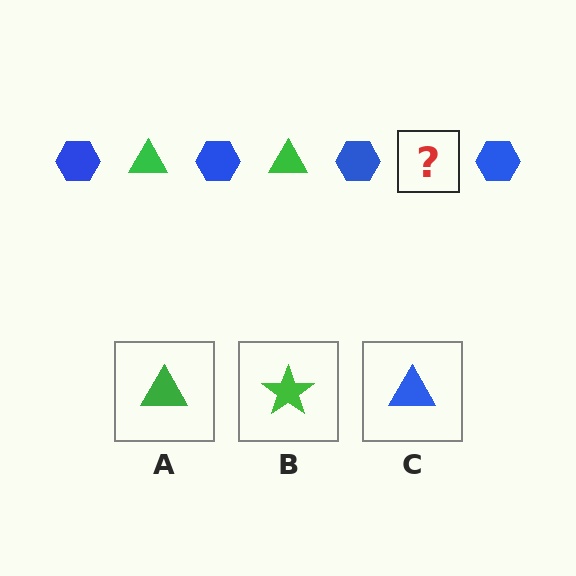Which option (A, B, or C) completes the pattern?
A.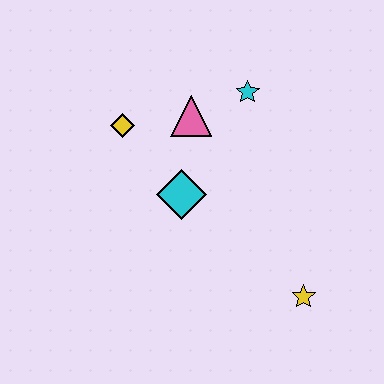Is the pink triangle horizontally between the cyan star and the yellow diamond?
Yes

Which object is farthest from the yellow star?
The yellow diamond is farthest from the yellow star.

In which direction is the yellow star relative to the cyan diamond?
The yellow star is to the right of the cyan diamond.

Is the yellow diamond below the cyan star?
Yes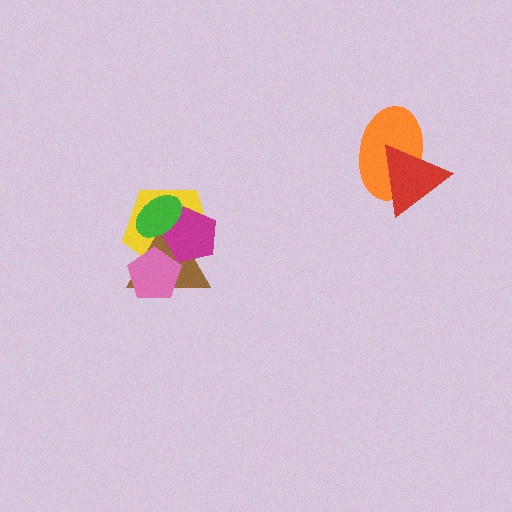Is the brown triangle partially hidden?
Yes, it is partially covered by another shape.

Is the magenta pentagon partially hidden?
Yes, it is partially covered by another shape.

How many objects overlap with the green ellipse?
3 objects overlap with the green ellipse.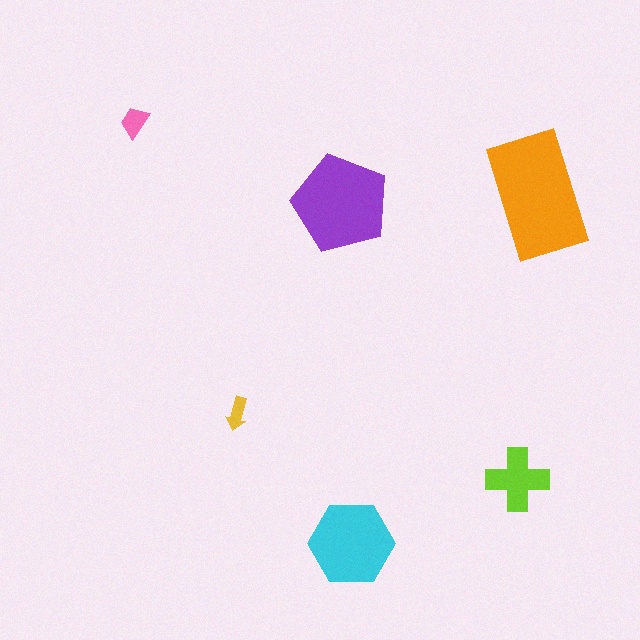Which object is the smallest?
The yellow arrow.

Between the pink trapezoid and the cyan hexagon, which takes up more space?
The cyan hexagon.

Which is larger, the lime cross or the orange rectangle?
The orange rectangle.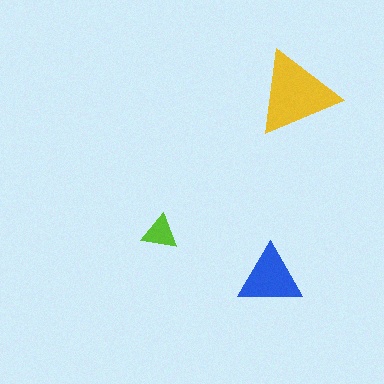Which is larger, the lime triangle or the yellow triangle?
The yellow one.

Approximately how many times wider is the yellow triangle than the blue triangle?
About 1.5 times wider.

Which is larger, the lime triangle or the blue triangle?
The blue one.